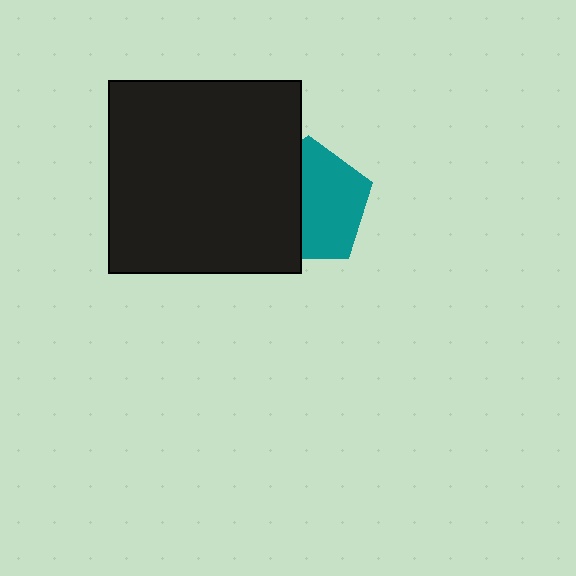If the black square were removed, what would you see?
You would see the complete teal pentagon.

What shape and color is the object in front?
The object in front is a black square.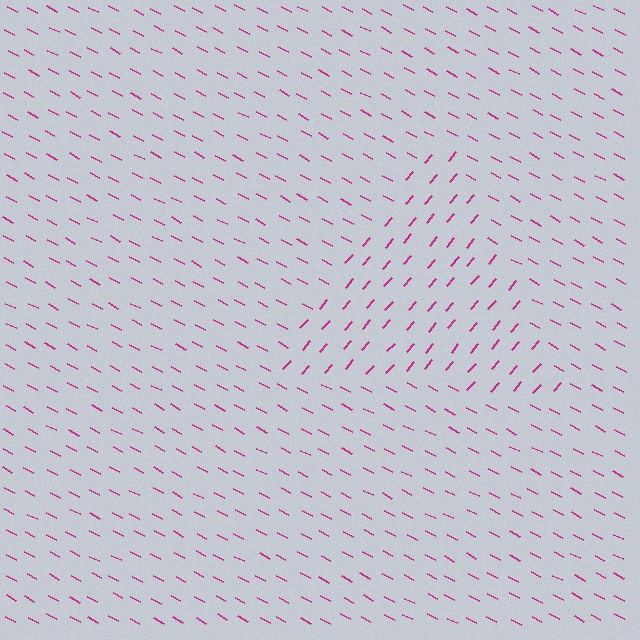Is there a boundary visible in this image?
Yes, there is a texture boundary formed by a change in line orientation.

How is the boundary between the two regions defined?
The boundary is defined purely by a change in line orientation (approximately 77 degrees difference). All lines are the same color and thickness.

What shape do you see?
I see a triangle.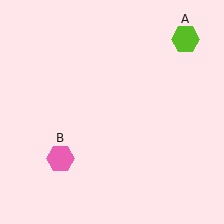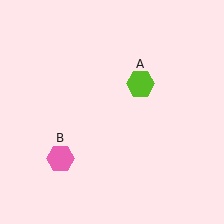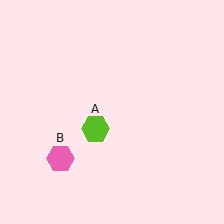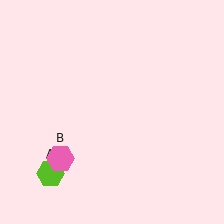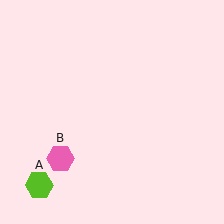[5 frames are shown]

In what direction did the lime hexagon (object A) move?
The lime hexagon (object A) moved down and to the left.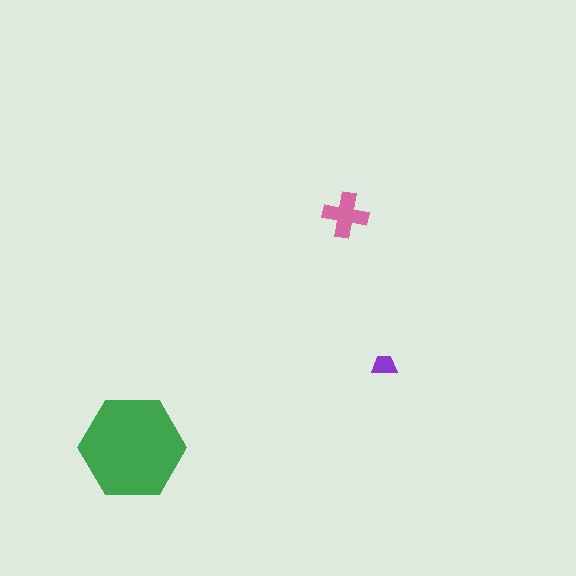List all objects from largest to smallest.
The green hexagon, the pink cross, the purple trapezoid.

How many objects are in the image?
There are 3 objects in the image.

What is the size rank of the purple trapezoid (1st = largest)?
3rd.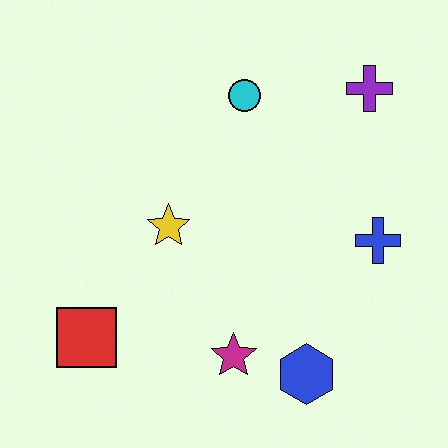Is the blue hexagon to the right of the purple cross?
No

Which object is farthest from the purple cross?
The red square is farthest from the purple cross.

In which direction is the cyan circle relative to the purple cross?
The cyan circle is to the left of the purple cross.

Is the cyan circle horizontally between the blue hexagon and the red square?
Yes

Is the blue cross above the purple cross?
No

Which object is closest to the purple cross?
The cyan circle is closest to the purple cross.